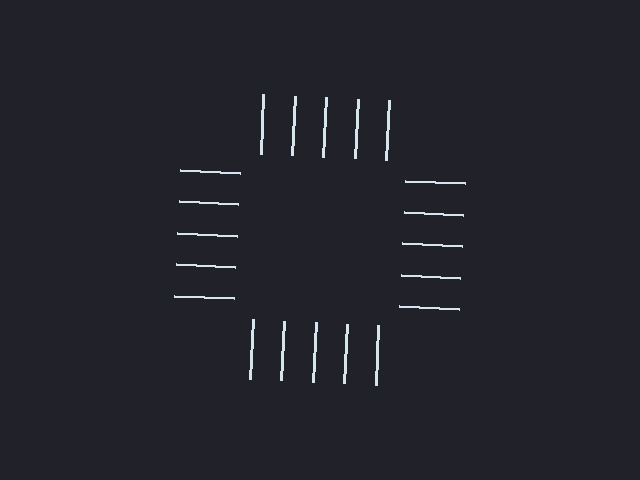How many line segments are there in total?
20 — 5 along each of the 4 edges.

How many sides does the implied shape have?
4 sides — the line-ends trace a square.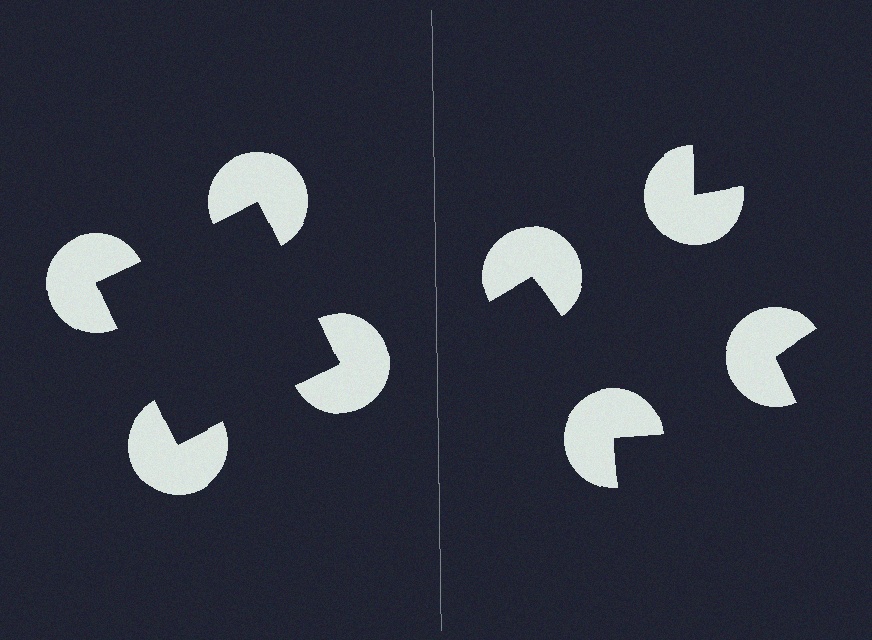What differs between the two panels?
The pac-man discs are positioned identically on both sides; only the wedge orientations differ. On the left they align to a square; on the right they are misaligned.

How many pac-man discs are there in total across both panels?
8 — 4 on each side.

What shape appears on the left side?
An illusory square.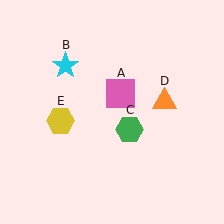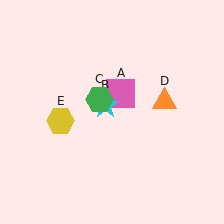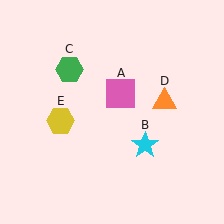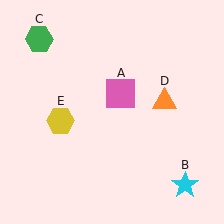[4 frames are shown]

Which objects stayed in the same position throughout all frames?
Pink square (object A) and orange triangle (object D) and yellow hexagon (object E) remained stationary.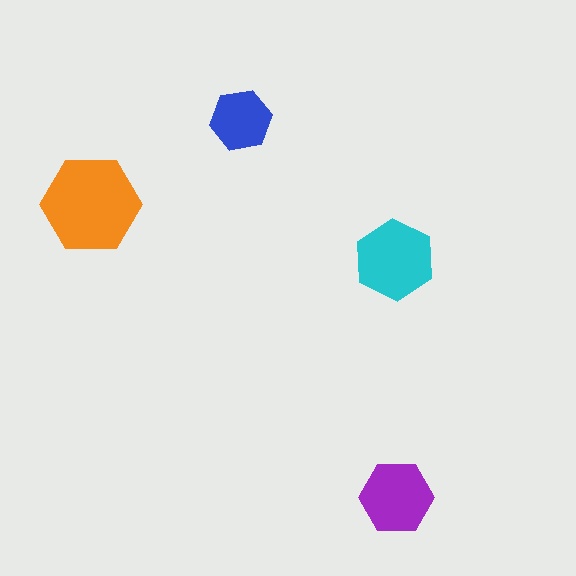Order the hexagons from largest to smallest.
the orange one, the cyan one, the purple one, the blue one.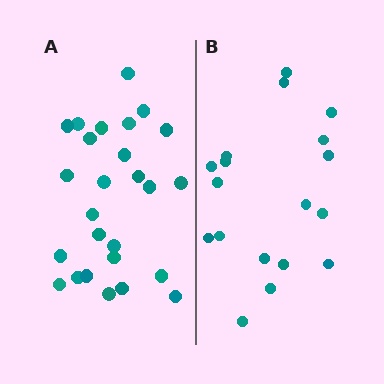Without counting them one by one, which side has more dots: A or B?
Region A (the left region) has more dots.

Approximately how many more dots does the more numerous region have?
Region A has roughly 8 or so more dots than region B.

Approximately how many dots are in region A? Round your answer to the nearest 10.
About 30 dots. (The exact count is 26, which rounds to 30.)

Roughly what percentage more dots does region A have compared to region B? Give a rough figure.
About 45% more.